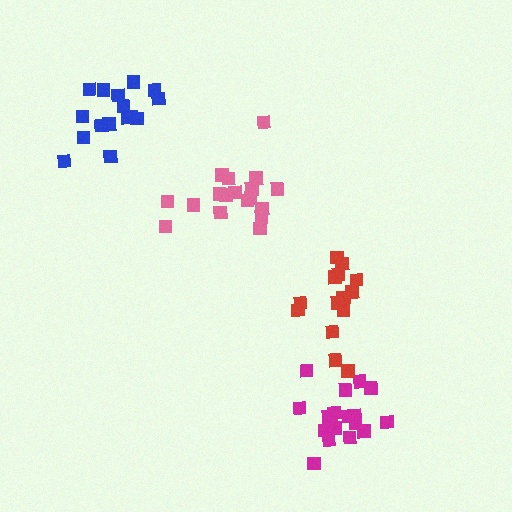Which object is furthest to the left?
The blue cluster is leftmost.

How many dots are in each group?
Group 1: 18 dots, Group 2: 18 dots, Group 3: 14 dots, Group 4: 17 dots (67 total).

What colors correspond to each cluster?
The clusters are colored: magenta, pink, red, blue.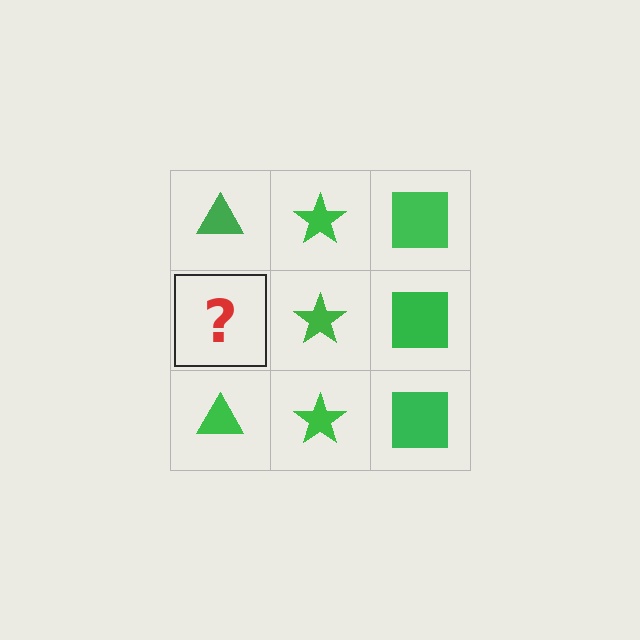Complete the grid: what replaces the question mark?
The question mark should be replaced with a green triangle.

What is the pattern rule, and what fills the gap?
The rule is that each column has a consistent shape. The gap should be filled with a green triangle.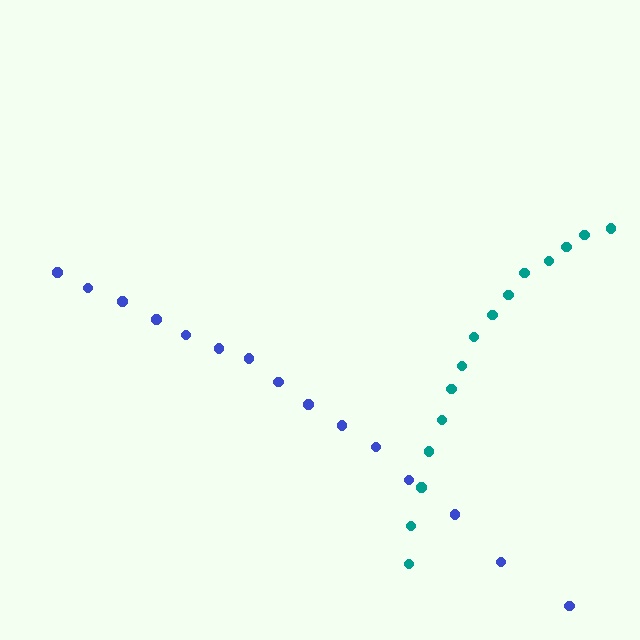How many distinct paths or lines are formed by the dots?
There are 2 distinct paths.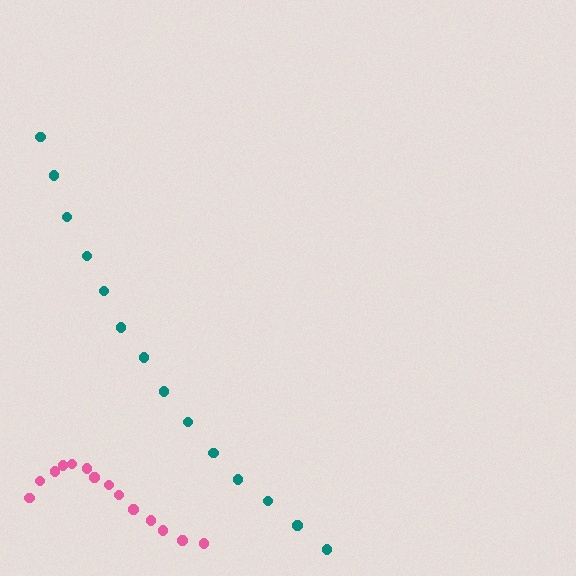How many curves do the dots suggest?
There are 2 distinct paths.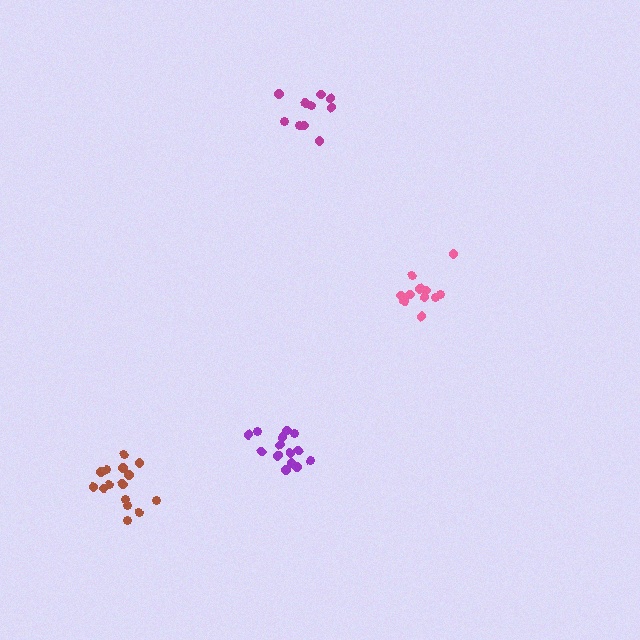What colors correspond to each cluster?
The clusters are colored: magenta, purple, brown, pink.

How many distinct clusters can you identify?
There are 4 distinct clusters.